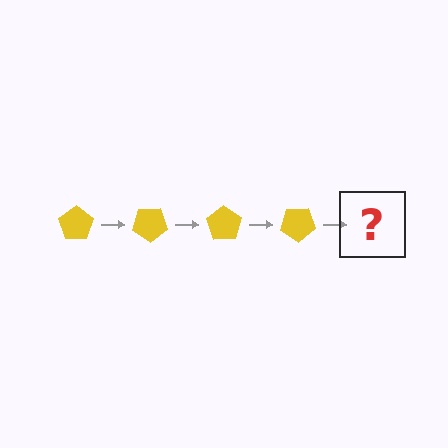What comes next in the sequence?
The next element should be a yellow pentagon rotated 140 degrees.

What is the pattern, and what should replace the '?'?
The pattern is that the pentagon rotates 35 degrees each step. The '?' should be a yellow pentagon rotated 140 degrees.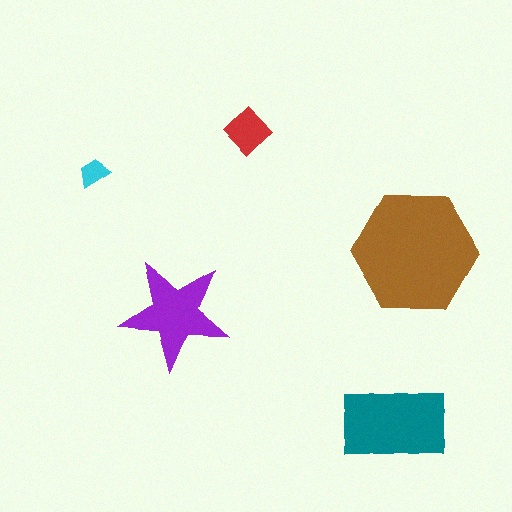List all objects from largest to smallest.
The brown hexagon, the teal rectangle, the purple star, the red diamond, the cyan trapezoid.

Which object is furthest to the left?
The cyan trapezoid is leftmost.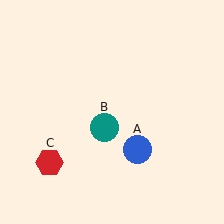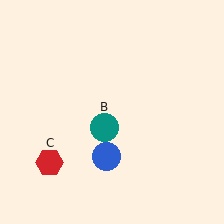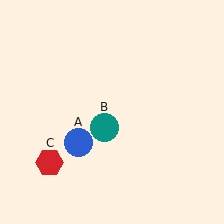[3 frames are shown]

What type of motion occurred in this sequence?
The blue circle (object A) rotated clockwise around the center of the scene.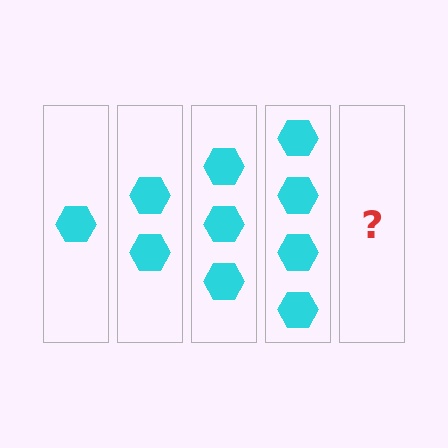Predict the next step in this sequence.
The next step is 5 hexagons.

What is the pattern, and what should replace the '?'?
The pattern is that each step adds one more hexagon. The '?' should be 5 hexagons.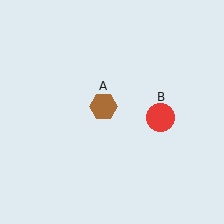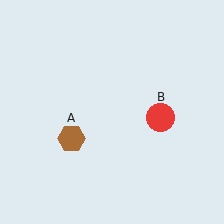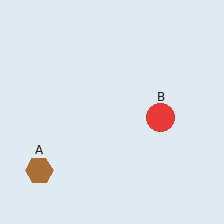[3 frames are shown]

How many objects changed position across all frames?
1 object changed position: brown hexagon (object A).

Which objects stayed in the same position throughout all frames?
Red circle (object B) remained stationary.